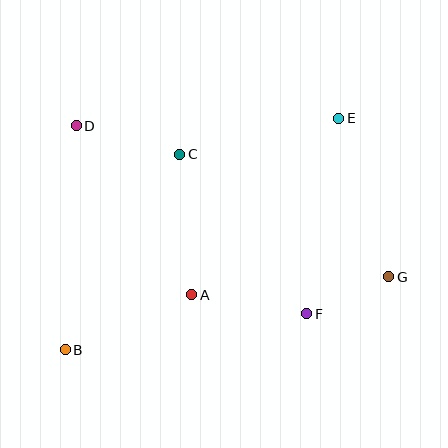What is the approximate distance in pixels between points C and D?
The distance between C and D is approximately 108 pixels.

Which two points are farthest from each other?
Points B and E are farthest from each other.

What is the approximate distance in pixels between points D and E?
The distance between D and E is approximately 263 pixels.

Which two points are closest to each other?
Points F and G are closest to each other.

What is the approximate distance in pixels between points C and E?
The distance between C and E is approximately 163 pixels.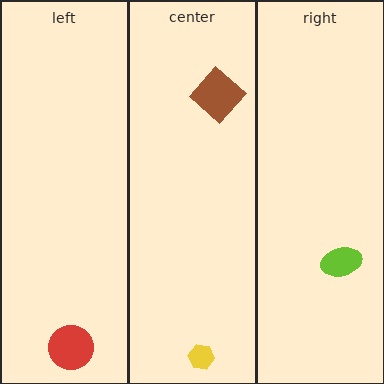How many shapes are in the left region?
1.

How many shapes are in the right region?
1.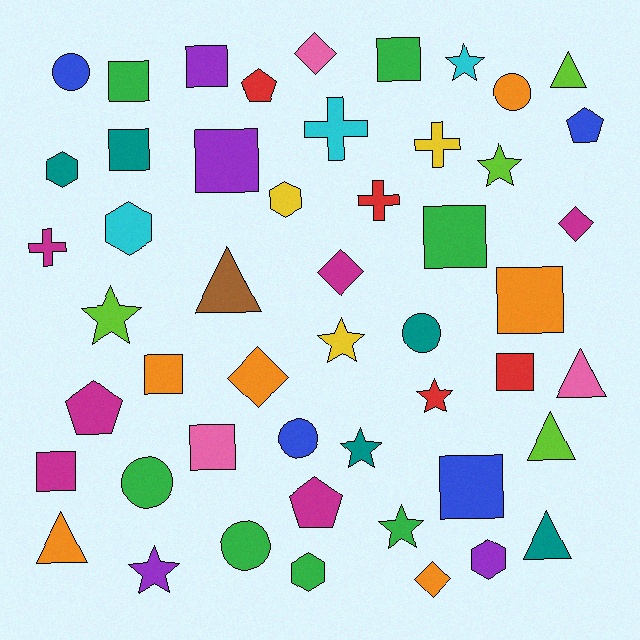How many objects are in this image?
There are 50 objects.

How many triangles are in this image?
There are 6 triangles.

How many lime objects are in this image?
There are 4 lime objects.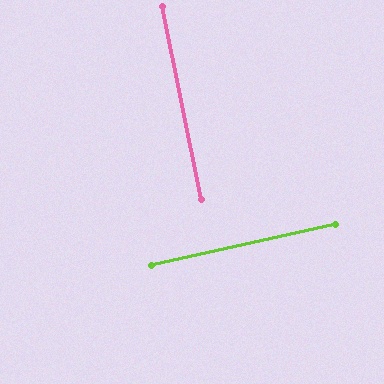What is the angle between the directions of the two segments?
Approximately 89 degrees.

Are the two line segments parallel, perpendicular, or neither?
Perpendicular — they meet at approximately 89°.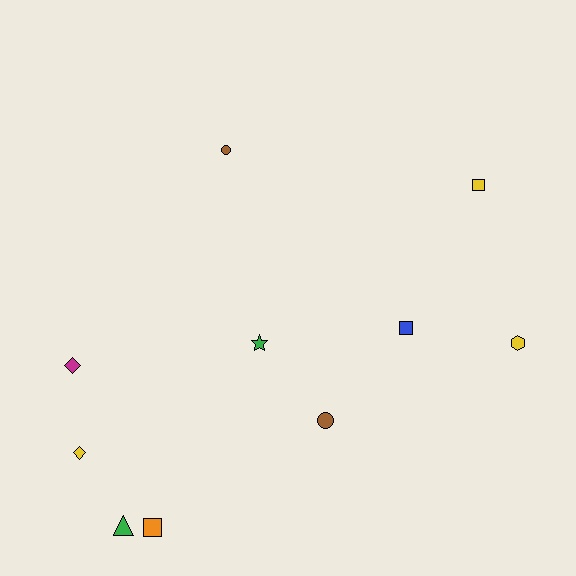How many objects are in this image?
There are 10 objects.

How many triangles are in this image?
There is 1 triangle.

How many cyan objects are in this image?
There are no cyan objects.